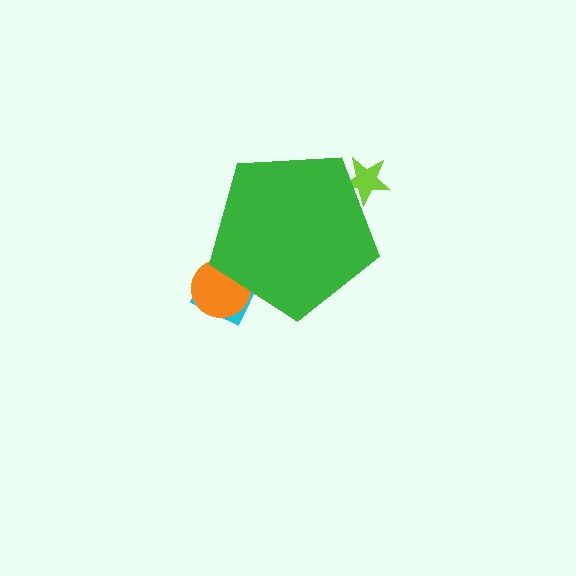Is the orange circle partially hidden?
Yes, the orange circle is partially hidden behind the green pentagon.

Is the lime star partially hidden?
Yes, the lime star is partially hidden behind the green pentagon.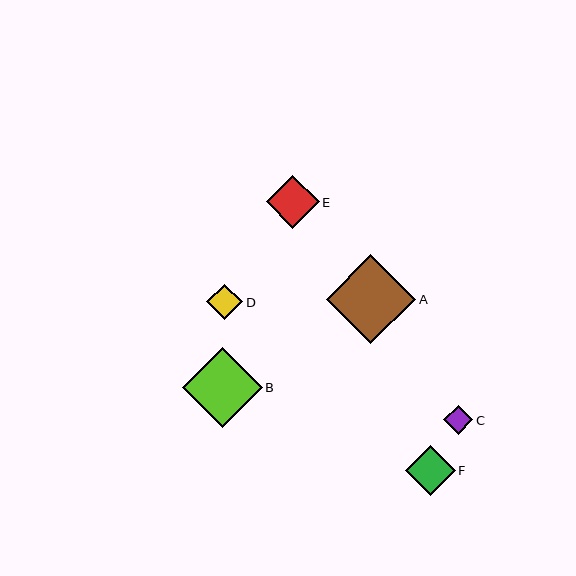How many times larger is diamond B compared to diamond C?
Diamond B is approximately 2.8 times the size of diamond C.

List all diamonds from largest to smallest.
From largest to smallest: A, B, E, F, D, C.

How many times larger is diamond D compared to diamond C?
Diamond D is approximately 1.2 times the size of diamond C.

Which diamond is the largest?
Diamond A is the largest with a size of approximately 89 pixels.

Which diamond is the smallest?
Diamond C is the smallest with a size of approximately 29 pixels.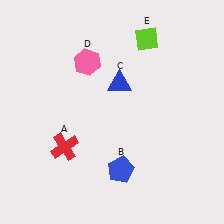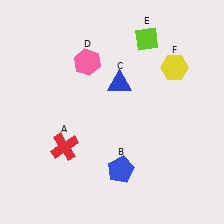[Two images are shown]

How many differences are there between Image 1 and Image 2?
There is 1 difference between the two images.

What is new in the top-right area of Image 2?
A yellow hexagon (F) was added in the top-right area of Image 2.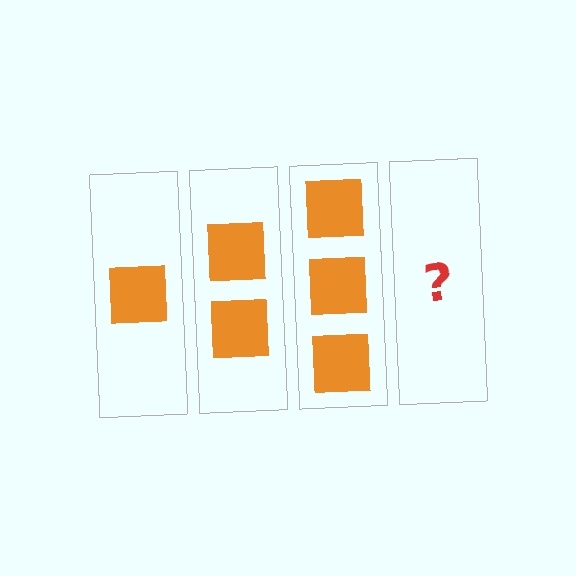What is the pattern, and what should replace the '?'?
The pattern is that each step adds one more square. The '?' should be 4 squares.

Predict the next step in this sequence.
The next step is 4 squares.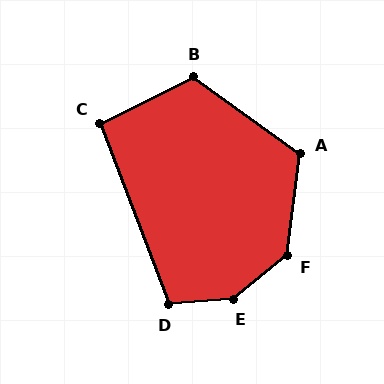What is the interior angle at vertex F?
Approximately 136 degrees (obtuse).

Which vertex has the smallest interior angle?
C, at approximately 96 degrees.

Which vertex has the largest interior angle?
E, at approximately 146 degrees.